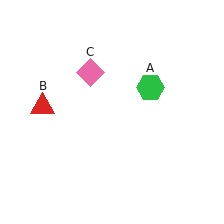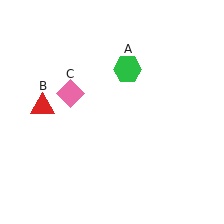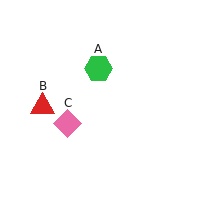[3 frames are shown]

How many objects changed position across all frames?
2 objects changed position: green hexagon (object A), pink diamond (object C).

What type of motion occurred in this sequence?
The green hexagon (object A), pink diamond (object C) rotated counterclockwise around the center of the scene.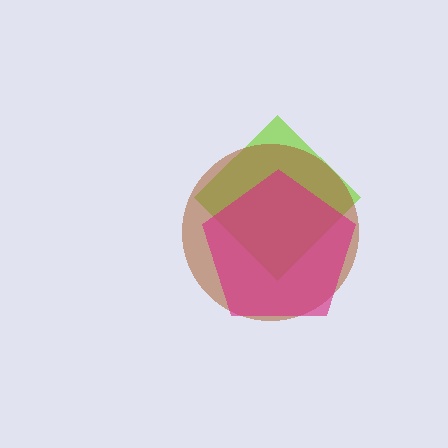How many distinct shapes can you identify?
There are 3 distinct shapes: a lime diamond, a brown circle, a magenta pentagon.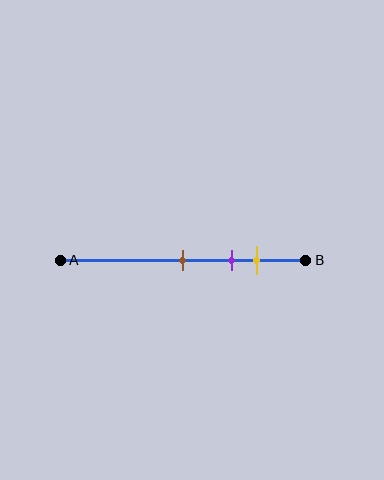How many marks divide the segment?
There are 3 marks dividing the segment.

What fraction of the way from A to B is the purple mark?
The purple mark is approximately 70% (0.7) of the way from A to B.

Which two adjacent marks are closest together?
The purple and yellow marks are the closest adjacent pair.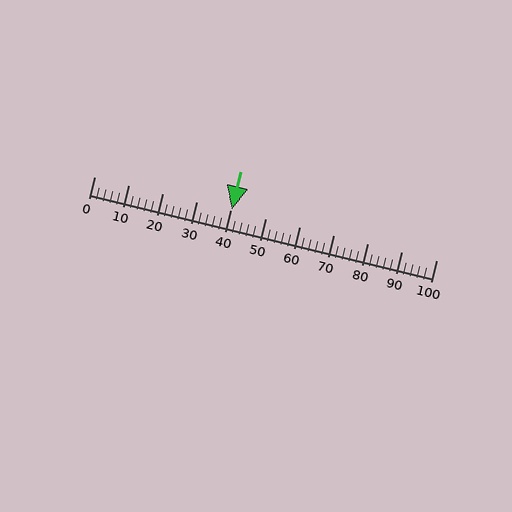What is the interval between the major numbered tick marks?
The major tick marks are spaced 10 units apart.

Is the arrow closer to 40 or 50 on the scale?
The arrow is closer to 40.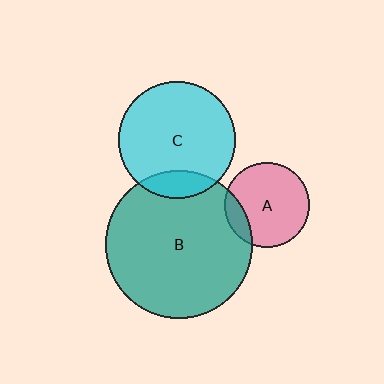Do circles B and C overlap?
Yes.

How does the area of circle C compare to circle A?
Approximately 1.9 times.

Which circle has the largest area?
Circle B (teal).